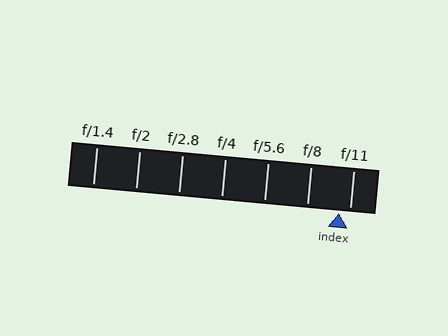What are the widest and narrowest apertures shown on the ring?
The widest aperture shown is f/1.4 and the narrowest is f/11.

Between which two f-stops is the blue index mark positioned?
The index mark is between f/8 and f/11.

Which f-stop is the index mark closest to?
The index mark is closest to f/11.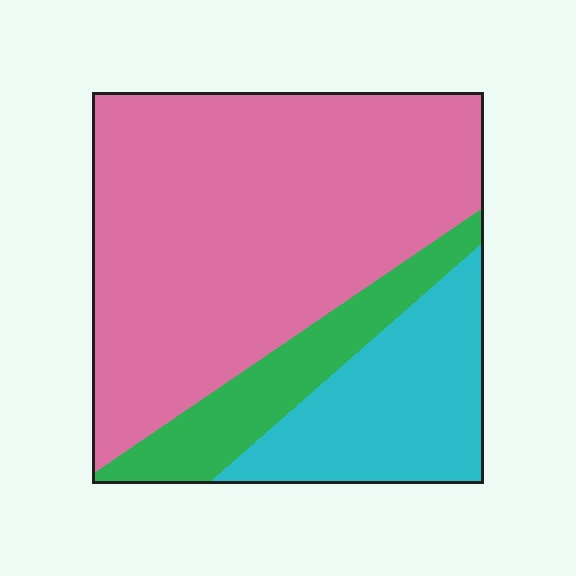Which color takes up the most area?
Pink, at roughly 65%.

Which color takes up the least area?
Green, at roughly 15%.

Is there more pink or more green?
Pink.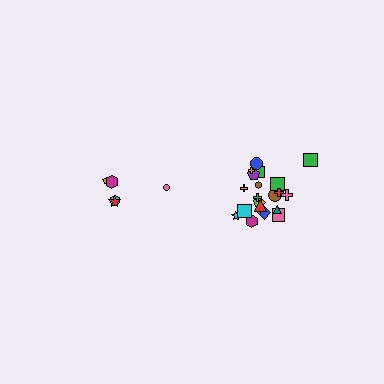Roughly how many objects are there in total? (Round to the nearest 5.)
Roughly 25 objects in total.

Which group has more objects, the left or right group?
The right group.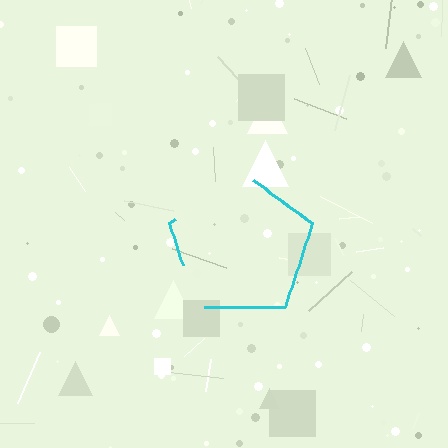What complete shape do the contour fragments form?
The contour fragments form a pentagon.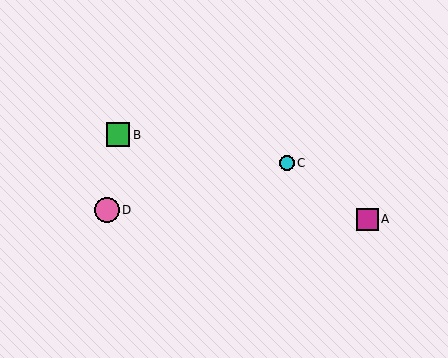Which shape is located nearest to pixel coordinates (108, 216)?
The pink circle (labeled D) at (107, 210) is nearest to that location.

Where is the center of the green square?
The center of the green square is at (118, 135).